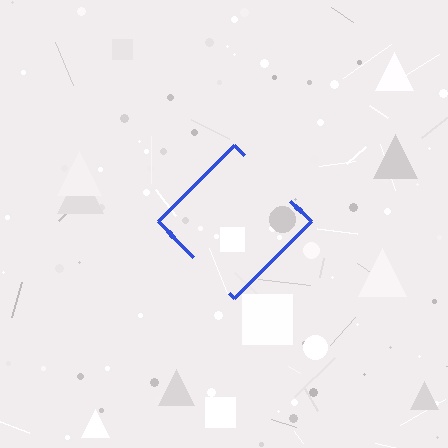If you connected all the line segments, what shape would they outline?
They would outline a diamond.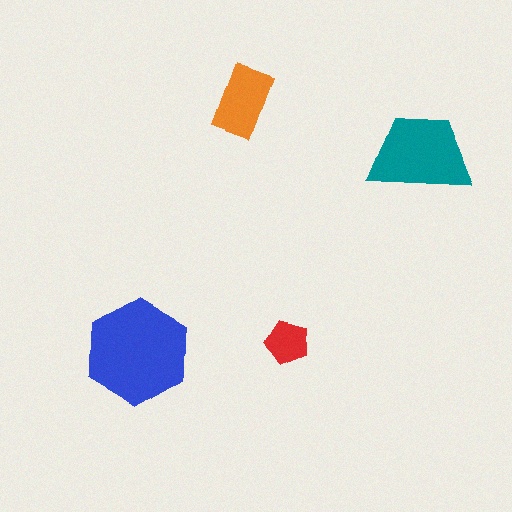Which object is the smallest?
The red pentagon.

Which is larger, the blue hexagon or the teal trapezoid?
The blue hexagon.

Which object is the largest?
The blue hexagon.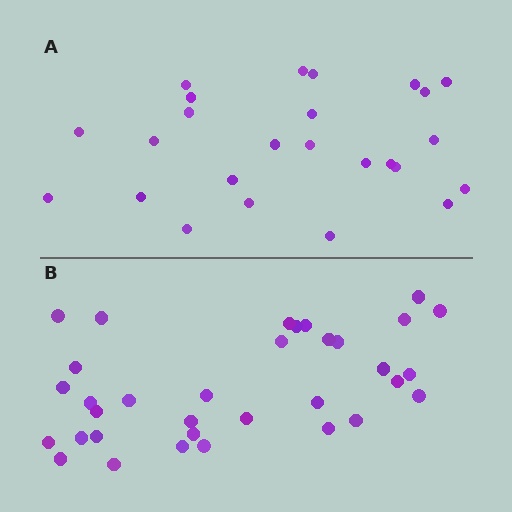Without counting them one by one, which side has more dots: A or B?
Region B (the bottom region) has more dots.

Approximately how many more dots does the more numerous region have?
Region B has roughly 8 or so more dots than region A.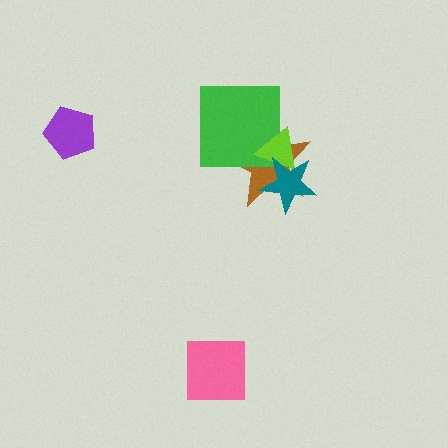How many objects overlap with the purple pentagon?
0 objects overlap with the purple pentagon.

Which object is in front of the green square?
The lime triangle is in front of the green square.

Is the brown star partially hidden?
Yes, it is partially covered by another shape.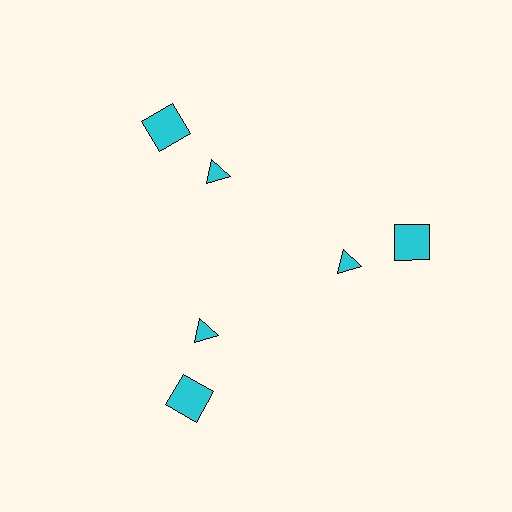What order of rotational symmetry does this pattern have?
This pattern has 3-fold rotational symmetry.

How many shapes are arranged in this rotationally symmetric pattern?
There are 6 shapes, arranged in 3 groups of 2.